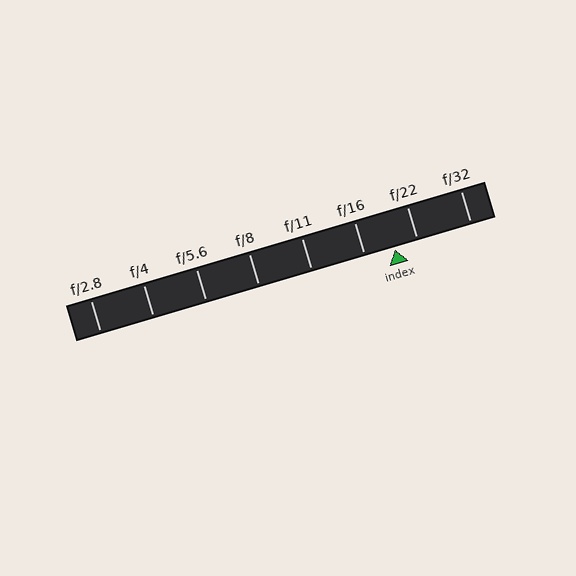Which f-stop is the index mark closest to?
The index mark is closest to f/22.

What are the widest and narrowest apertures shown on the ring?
The widest aperture shown is f/2.8 and the narrowest is f/32.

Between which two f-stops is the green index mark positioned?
The index mark is between f/16 and f/22.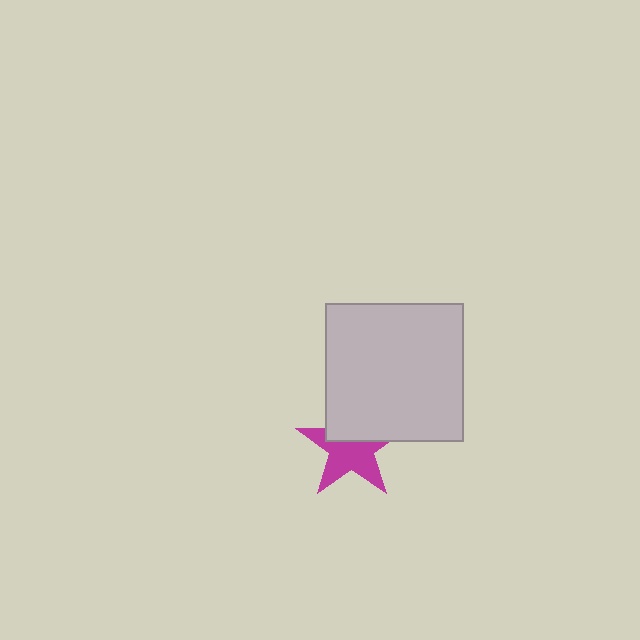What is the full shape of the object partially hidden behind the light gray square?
The partially hidden object is a magenta star.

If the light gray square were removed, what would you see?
You would see the complete magenta star.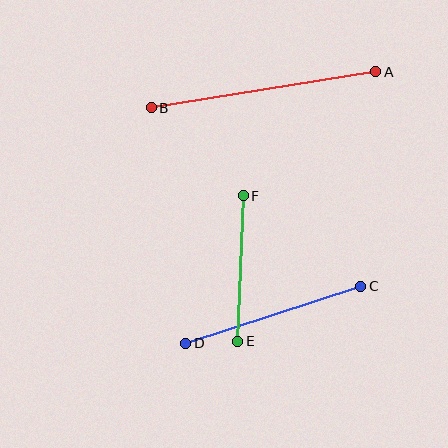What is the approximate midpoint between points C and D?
The midpoint is at approximately (273, 315) pixels.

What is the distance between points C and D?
The distance is approximately 184 pixels.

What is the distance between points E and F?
The distance is approximately 145 pixels.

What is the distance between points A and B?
The distance is approximately 227 pixels.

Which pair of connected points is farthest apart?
Points A and B are farthest apart.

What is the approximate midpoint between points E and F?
The midpoint is at approximately (240, 268) pixels.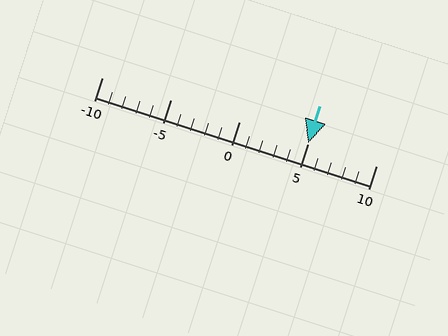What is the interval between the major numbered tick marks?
The major tick marks are spaced 5 units apart.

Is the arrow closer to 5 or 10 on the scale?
The arrow is closer to 5.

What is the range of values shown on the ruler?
The ruler shows values from -10 to 10.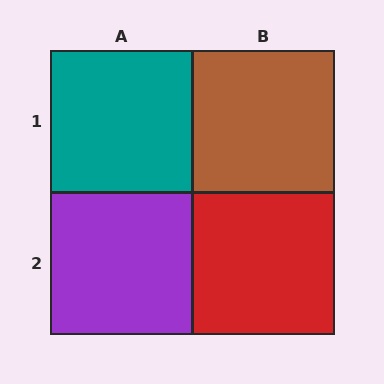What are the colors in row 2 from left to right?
Purple, red.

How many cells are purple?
1 cell is purple.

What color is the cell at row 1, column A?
Teal.